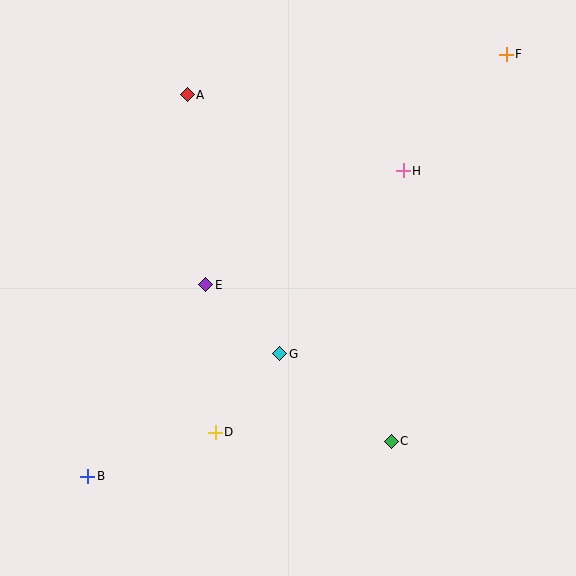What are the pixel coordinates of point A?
Point A is at (187, 95).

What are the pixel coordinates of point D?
Point D is at (215, 433).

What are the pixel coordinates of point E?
Point E is at (206, 285).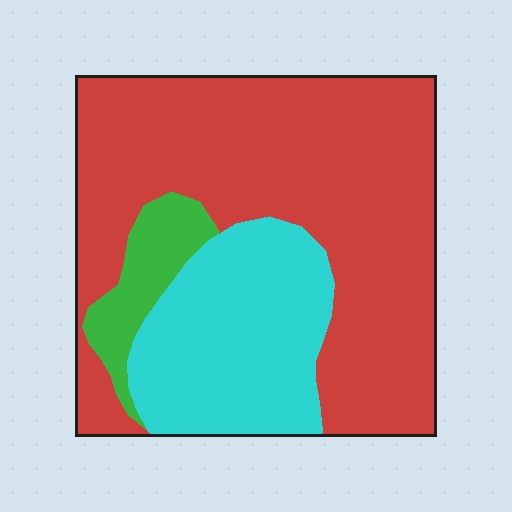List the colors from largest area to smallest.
From largest to smallest: red, cyan, green.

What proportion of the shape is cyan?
Cyan covers 27% of the shape.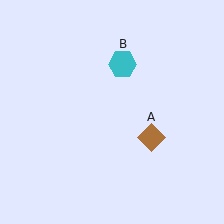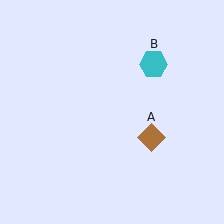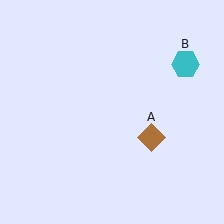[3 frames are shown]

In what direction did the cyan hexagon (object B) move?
The cyan hexagon (object B) moved right.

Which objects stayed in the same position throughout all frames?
Brown diamond (object A) remained stationary.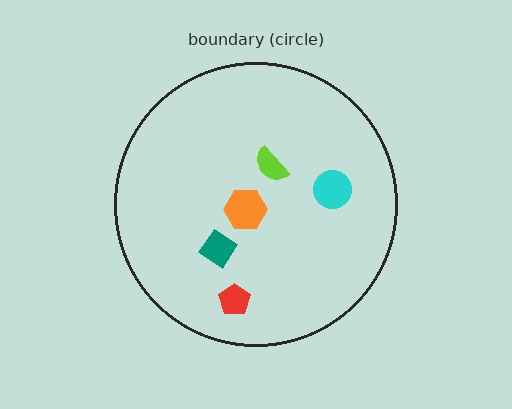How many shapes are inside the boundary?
5 inside, 0 outside.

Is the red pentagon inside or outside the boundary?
Inside.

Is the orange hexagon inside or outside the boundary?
Inside.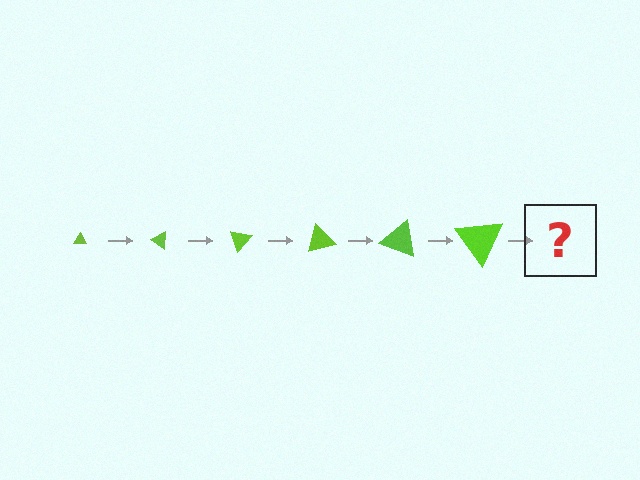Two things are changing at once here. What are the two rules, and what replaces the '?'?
The two rules are that the triangle grows larger each step and it rotates 35 degrees each step. The '?' should be a triangle, larger than the previous one and rotated 210 degrees from the start.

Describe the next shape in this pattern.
It should be a triangle, larger than the previous one and rotated 210 degrees from the start.